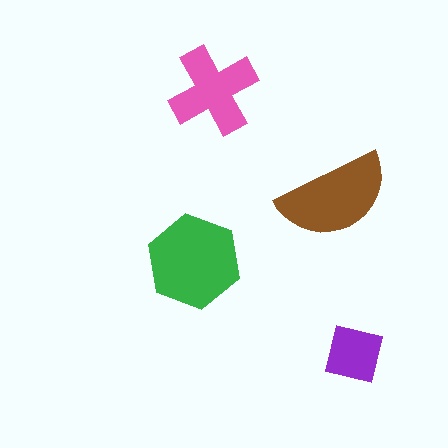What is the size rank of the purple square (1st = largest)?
4th.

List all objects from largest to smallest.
The green hexagon, the brown semicircle, the pink cross, the purple square.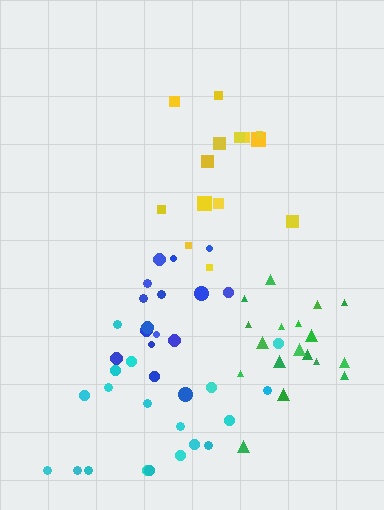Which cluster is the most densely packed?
Green.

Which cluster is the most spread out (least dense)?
Cyan.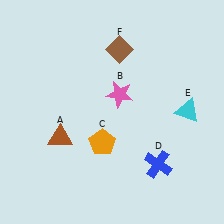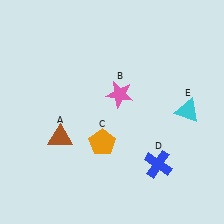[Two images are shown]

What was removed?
The brown diamond (F) was removed in Image 2.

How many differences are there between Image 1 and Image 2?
There is 1 difference between the two images.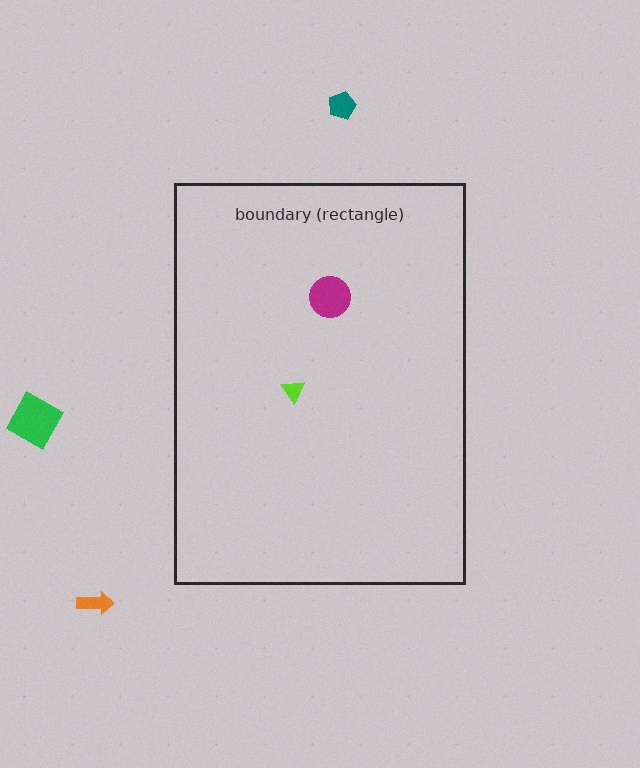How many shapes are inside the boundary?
2 inside, 3 outside.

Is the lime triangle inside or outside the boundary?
Inside.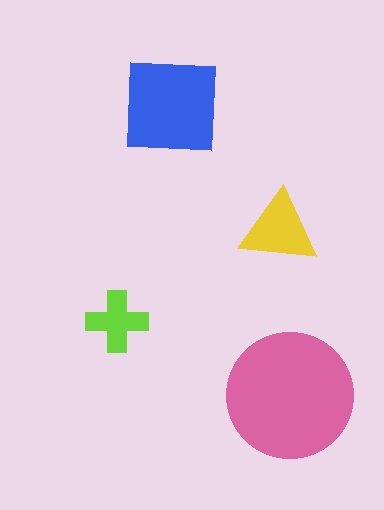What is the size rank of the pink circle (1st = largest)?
1st.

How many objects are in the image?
There are 4 objects in the image.